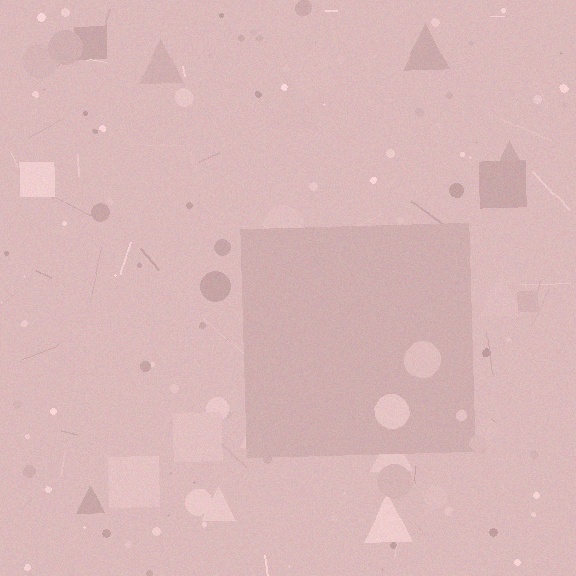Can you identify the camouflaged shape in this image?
The camouflaged shape is a square.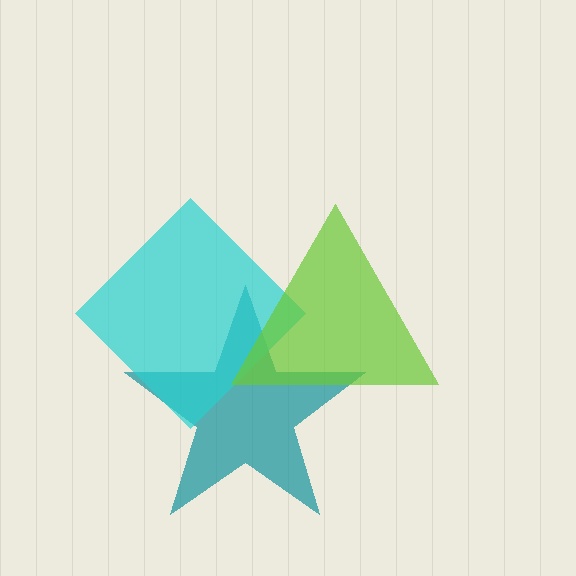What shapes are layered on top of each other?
The layered shapes are: a teal star, a cyan diamond, a lime triangle.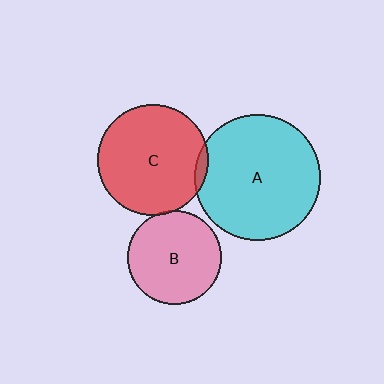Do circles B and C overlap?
Yes.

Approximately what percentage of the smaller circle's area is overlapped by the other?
Approximately 5%.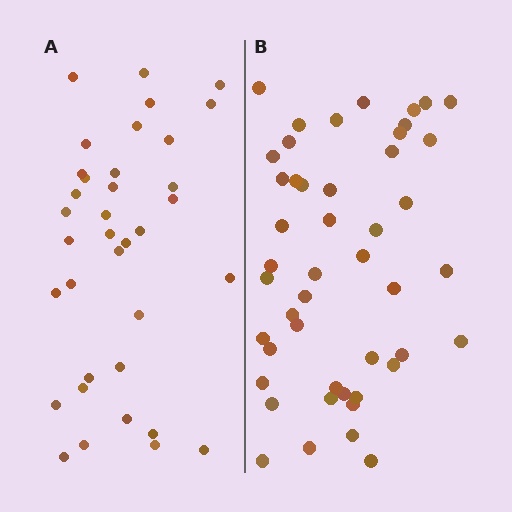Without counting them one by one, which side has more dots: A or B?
Region B (the right region) has more dots.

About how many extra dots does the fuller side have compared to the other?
Region B has roughly 12 or so more dots than region A.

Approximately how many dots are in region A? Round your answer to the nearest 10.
About 40 dots. (The exact count is 36, which rounds to 40.)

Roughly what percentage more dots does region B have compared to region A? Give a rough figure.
About 30% more.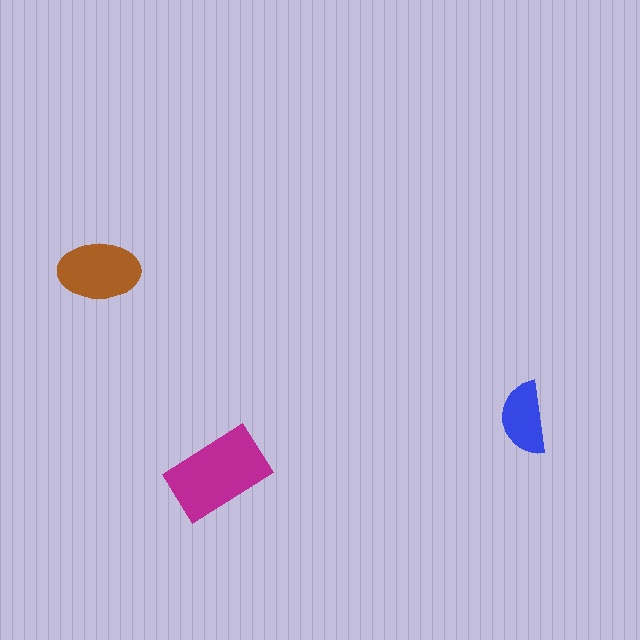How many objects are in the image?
There are 3 objects in the image.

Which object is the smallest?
The blue semicircle.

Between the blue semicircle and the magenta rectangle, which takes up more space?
The magenta rectangle.